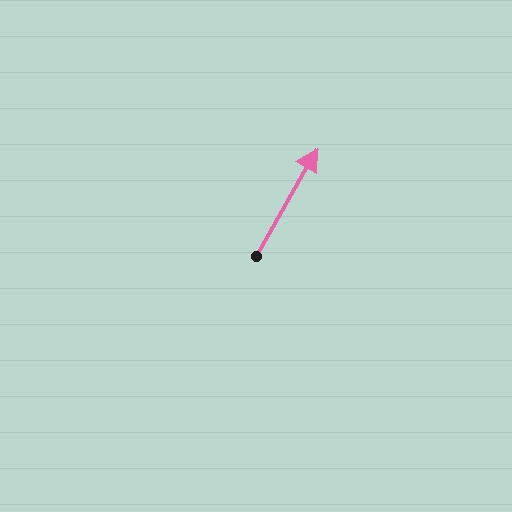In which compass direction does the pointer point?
Northeast.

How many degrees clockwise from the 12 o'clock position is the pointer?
Approximately 30 degrees.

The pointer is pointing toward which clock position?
Roughly 1 o'clock.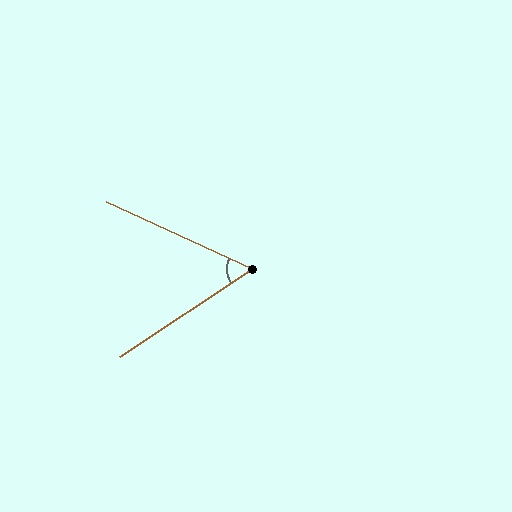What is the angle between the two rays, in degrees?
Approximately 58 degrees.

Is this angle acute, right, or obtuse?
It is acute.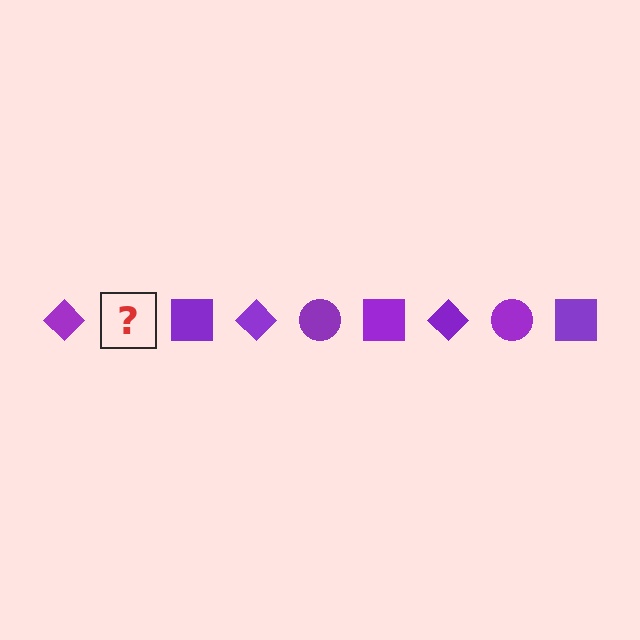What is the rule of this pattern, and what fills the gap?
The rule is that the pattern cycles through diamond, circle, square shapes in purple. The gap should be filled with a purple circle.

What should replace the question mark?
The question mark should be replaced with a purple circle.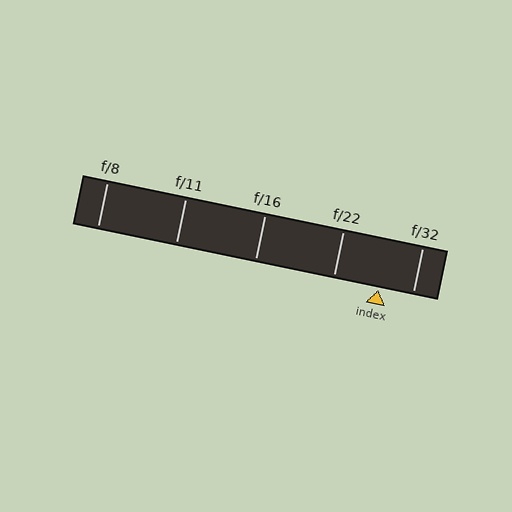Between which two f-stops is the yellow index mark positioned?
The index mark is between f/22 and f/32.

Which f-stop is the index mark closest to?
The index mark is closest to f/32.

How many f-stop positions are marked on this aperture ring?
There are 5 f-stop positions marked.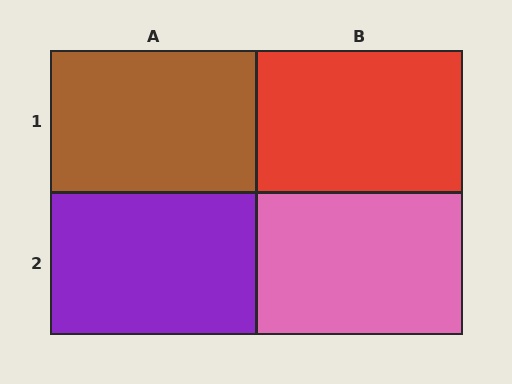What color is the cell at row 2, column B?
Pink.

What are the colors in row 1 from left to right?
Brown, red.